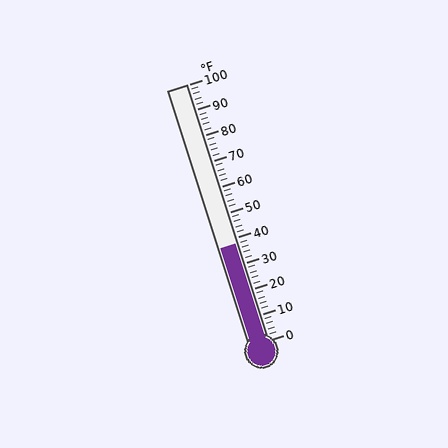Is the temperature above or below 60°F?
The temperature is below 60°F.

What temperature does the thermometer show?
The thermometer shows approximately 38°F.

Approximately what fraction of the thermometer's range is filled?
The thermometer is filled to approximately 40% of its range.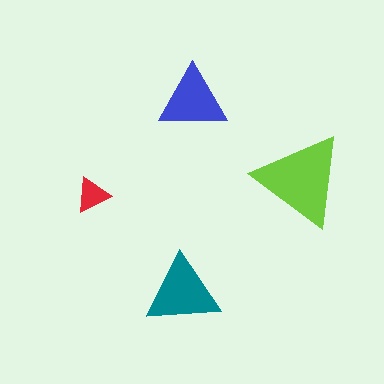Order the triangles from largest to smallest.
the lime one, the teal one, the blue one, the red one.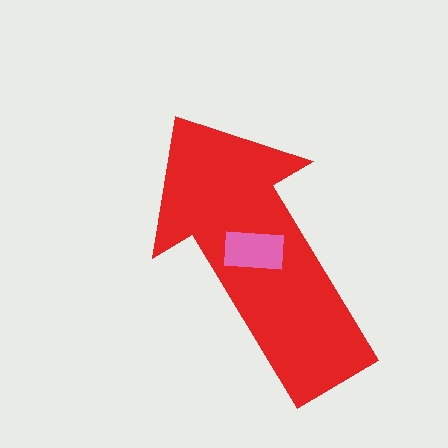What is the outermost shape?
The red arrow.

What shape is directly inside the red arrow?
The pink rectangle.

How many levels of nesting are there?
2.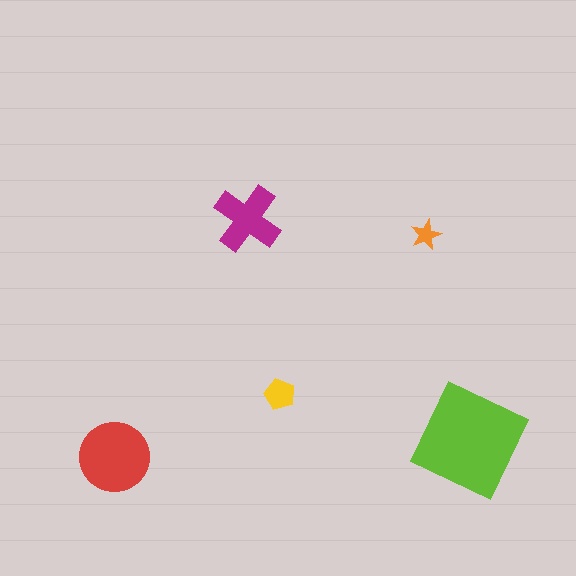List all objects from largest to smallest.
The lime diamond, the red circle, the magenta cross, the yellow pentagon, the orange star.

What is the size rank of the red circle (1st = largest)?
2nd.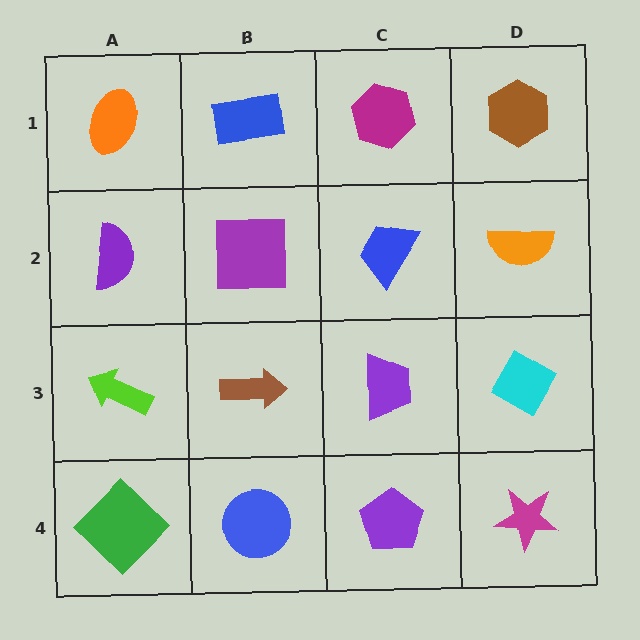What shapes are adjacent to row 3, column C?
A blue trapezoid (row 2, column C), a purple pentagon (row 4, column C), a brown arrow (row 3, column B), a cyan diamond (row 3, column D).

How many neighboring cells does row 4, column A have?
2.